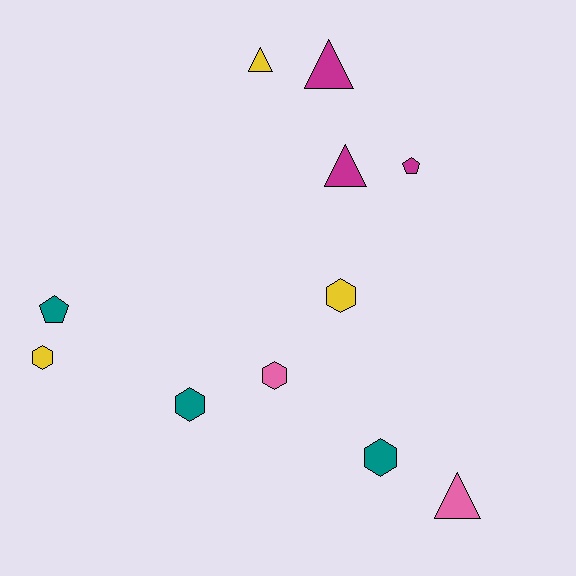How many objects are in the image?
There are 11 objects.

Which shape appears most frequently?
Hexagon, with 5 objects.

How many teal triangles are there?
There are no teal triangles.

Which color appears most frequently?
Teal, with 3 objects.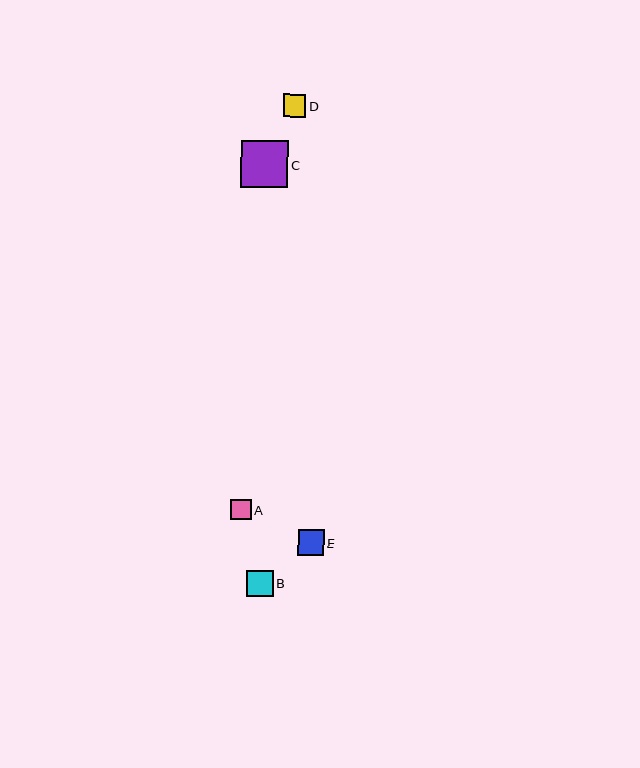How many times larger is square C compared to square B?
Square C is approximately 1.8 times the size of square B.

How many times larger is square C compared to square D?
Square C is approximately 2.1 times the size of square D.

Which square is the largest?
Square C is the largest with a size of approximately 48 pixels.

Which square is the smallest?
Square A is the smallest with a size of approximately 20 pixels.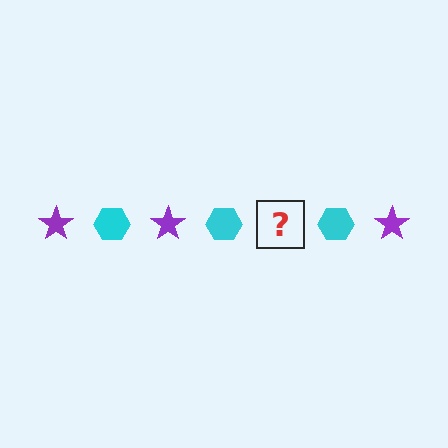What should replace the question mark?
The question mark should be replaced with a purple star.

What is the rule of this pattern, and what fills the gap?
The rule is that the pattern alternates between purple star and cyan hexagon. The gap should be filled with a purple star.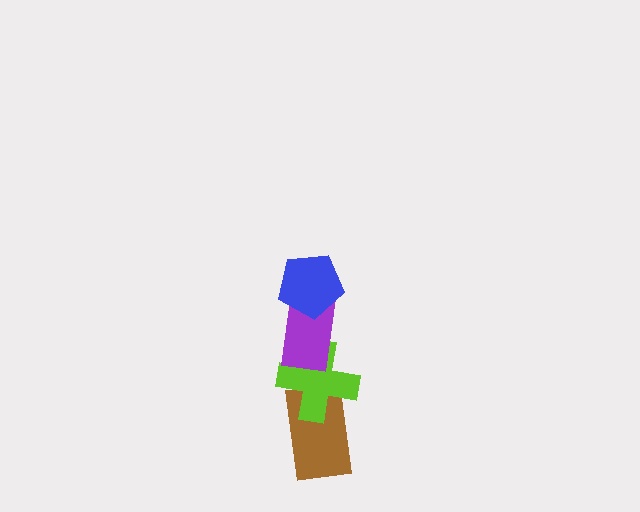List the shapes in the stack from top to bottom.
From top to bottom: the blue pentagon, the purple rectangle, the lime cross, the brown rectangle.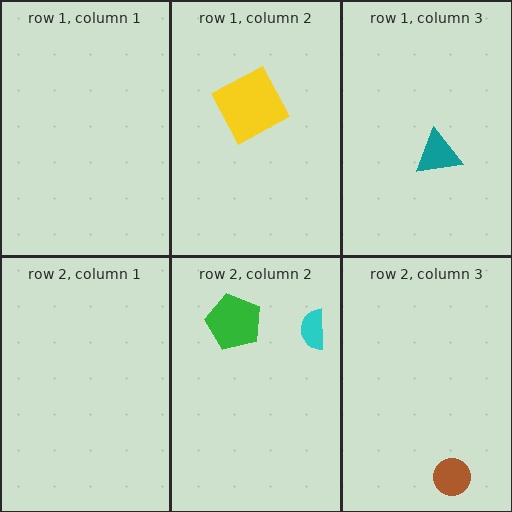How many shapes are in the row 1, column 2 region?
1.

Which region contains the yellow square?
The row 1, column 2 region.